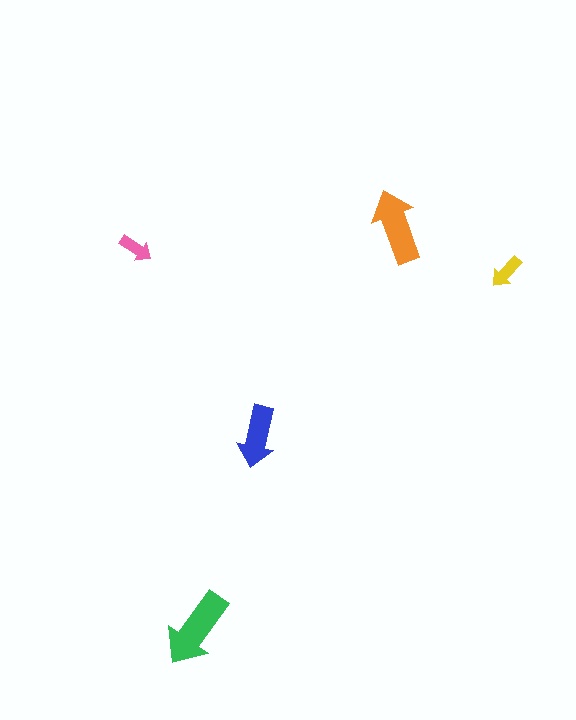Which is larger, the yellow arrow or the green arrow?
The green one.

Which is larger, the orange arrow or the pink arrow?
The orange one.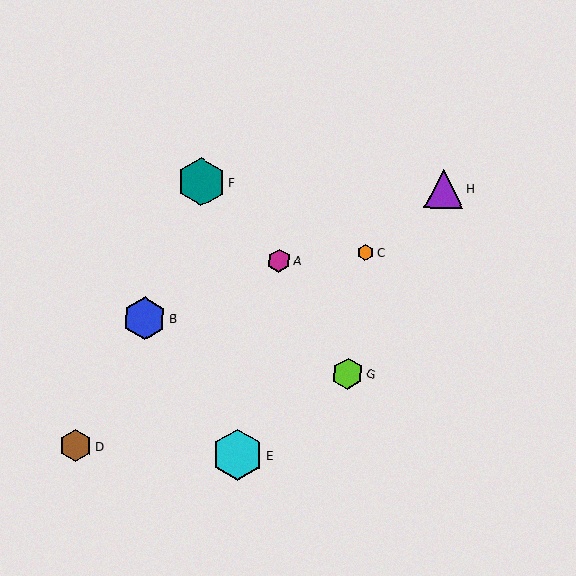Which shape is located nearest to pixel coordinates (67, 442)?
The brown hexagon (labeled D) at (76, 446) is nearest to that location.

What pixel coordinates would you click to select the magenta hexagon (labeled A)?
Click at (279, 260) to select the magenta hexagon A.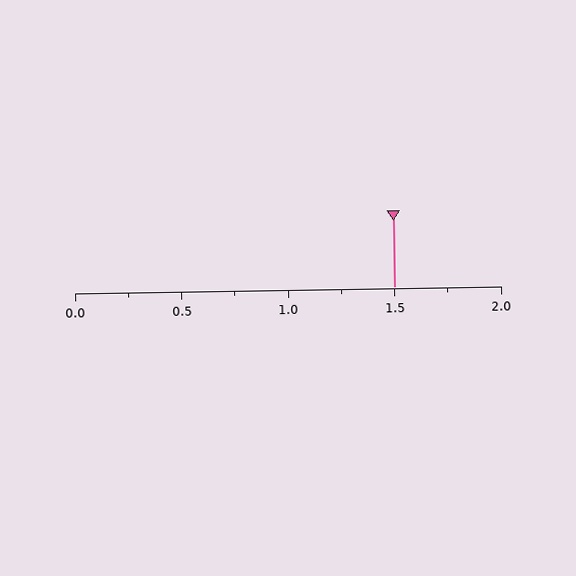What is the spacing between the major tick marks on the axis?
The major ticks are spaced 0.5 apart.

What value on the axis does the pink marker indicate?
The marker indicates approximately 1.5.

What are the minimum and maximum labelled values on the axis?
The axis runs from 0.0 to 2.0.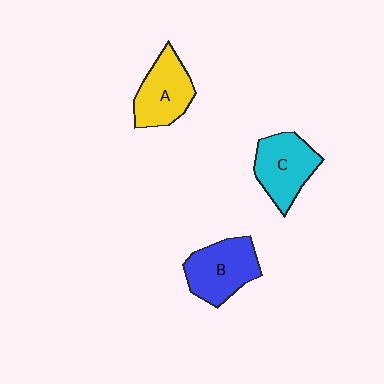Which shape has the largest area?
Shape B (blue).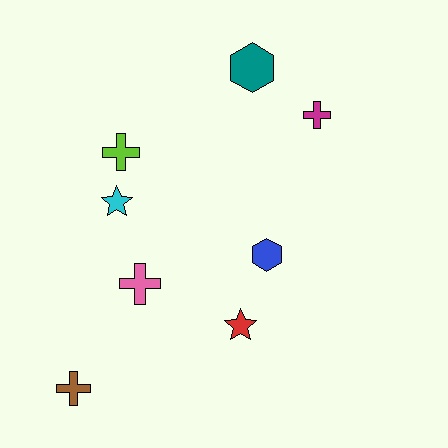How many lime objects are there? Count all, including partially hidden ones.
There is 1 lime object.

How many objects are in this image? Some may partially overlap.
There are 8 objects.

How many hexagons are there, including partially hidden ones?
There are 2 hexagons.